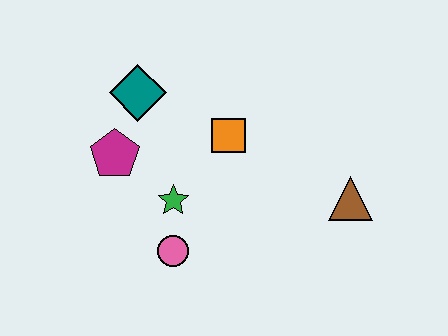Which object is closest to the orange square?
The green star is closest to the orange square.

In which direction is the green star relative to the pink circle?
The green star is above the pink circle.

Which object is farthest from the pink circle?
The brown triangle is farthest from the pink circle.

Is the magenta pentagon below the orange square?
Yes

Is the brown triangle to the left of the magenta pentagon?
No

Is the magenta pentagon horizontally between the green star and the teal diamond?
No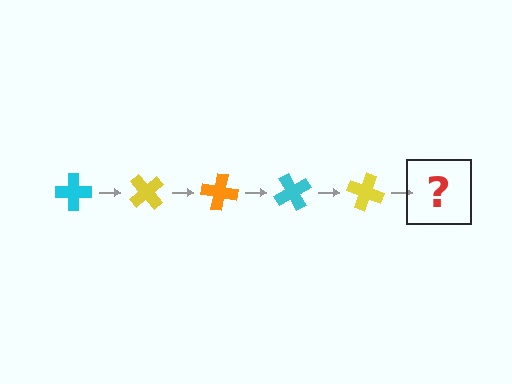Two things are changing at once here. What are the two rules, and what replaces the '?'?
The two rules are that it rotates 50 degrees each step and the color cycles through cyan, yellow, and orange. The '?' should be an orange cross, rotated 250 degrees from the start.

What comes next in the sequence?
The next element should be an orange cross, rotated 250 degrees from the start.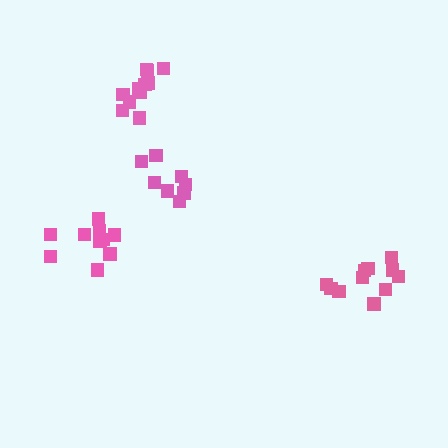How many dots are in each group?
Group 1: 8 dots, Group 2: 11 dots, Group 3: 11 dots, Group 4: 10 dots (40 total).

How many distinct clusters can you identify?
There are 4 distinct clusters.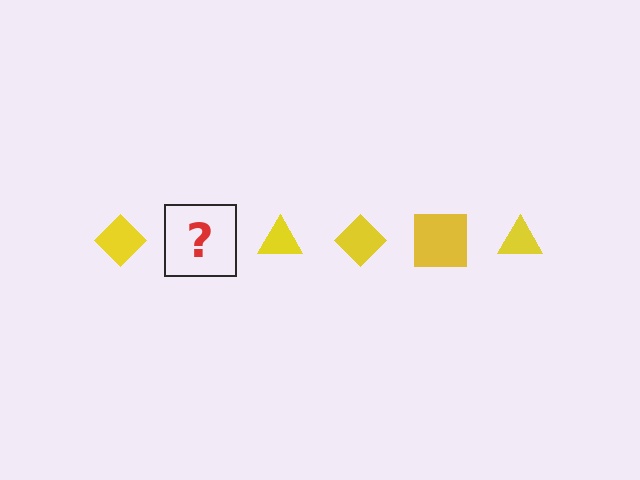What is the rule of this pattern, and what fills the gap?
The rule is that the pattern cycles through diamond, square, triangle shapes in yellow. The gap should be filled with a yellow square.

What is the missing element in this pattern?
The missing element is a yellow square.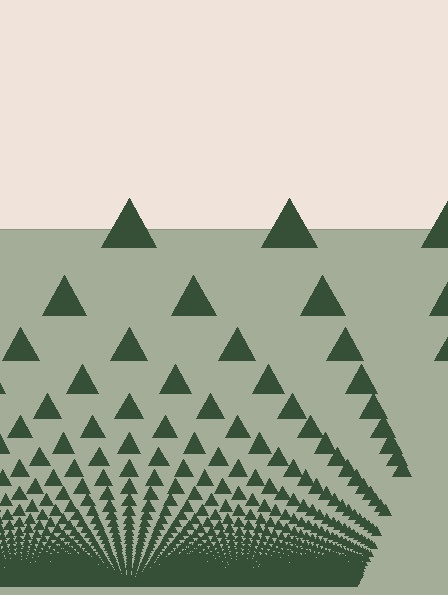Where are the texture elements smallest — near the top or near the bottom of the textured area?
Near the bottom.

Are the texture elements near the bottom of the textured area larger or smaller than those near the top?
Smaller. The gradient is inverted — elements near the bottom are smaller and denser.